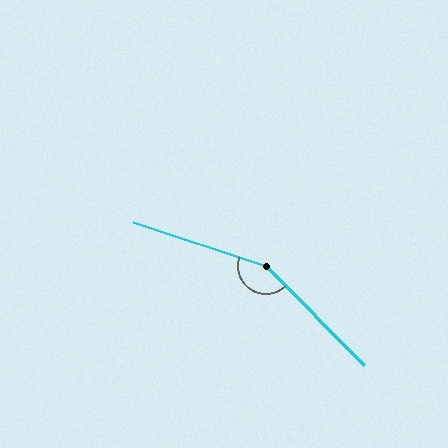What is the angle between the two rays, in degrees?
Approximately 153 degrees.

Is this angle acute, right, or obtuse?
It is obtuse.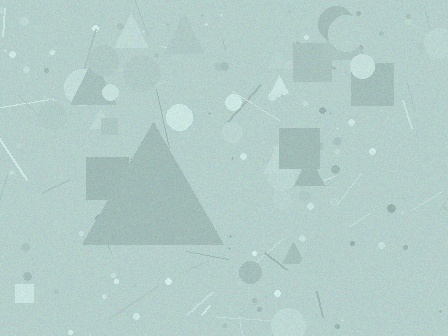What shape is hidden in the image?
A triangle is hidden in the image.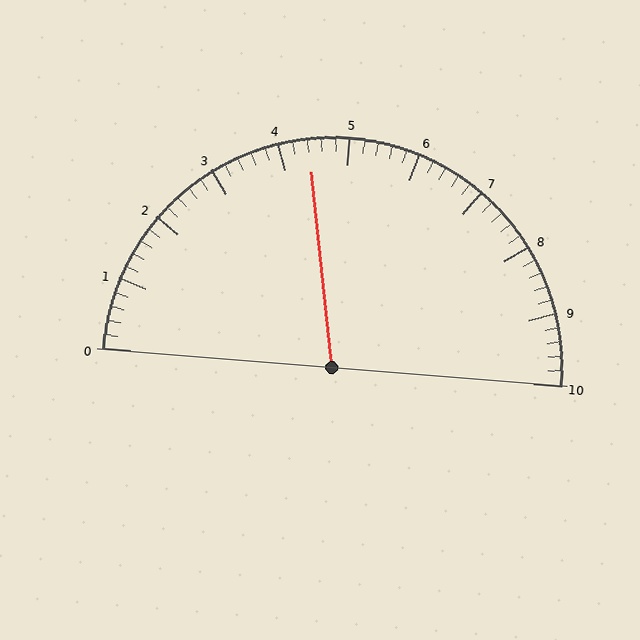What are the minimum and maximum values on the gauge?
The gauge ranges from 0 to 10.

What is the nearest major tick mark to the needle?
The nearest major tick mark is 4.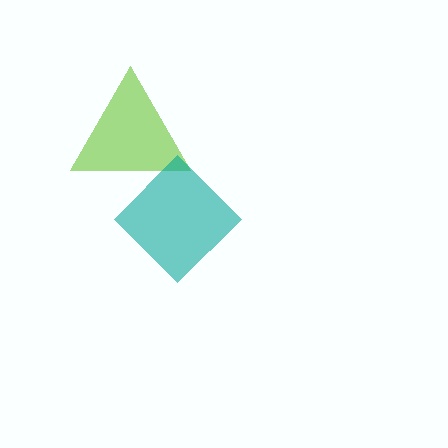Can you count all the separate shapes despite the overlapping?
Yes, there are 2 separate shapes.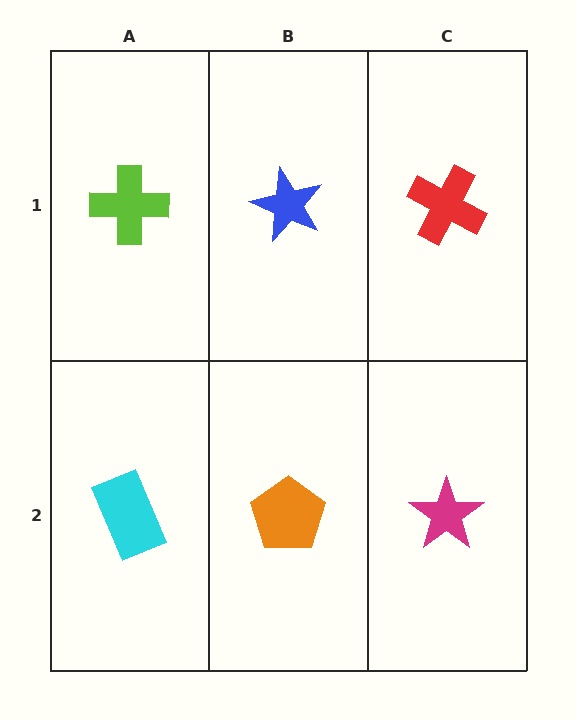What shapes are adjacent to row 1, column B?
An orange pentagon (row 2, column B), a lime cross (row 1, column A), a red cross (row 1, column C).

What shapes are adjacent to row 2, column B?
A blue star (row 1, column B), a cyan rectangle (row 2, column A), a magenta star (row 2, column C).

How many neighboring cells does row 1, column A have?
2.